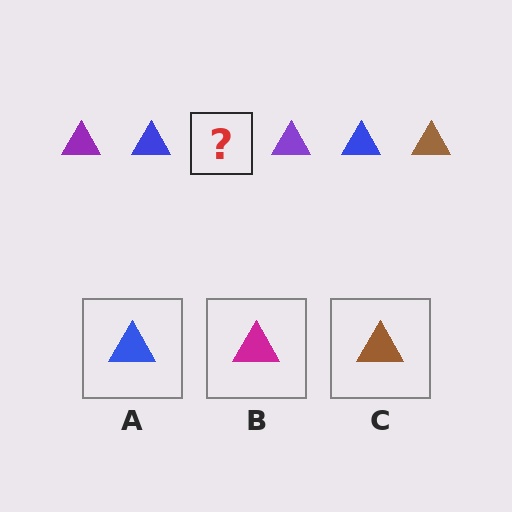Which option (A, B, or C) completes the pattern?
C.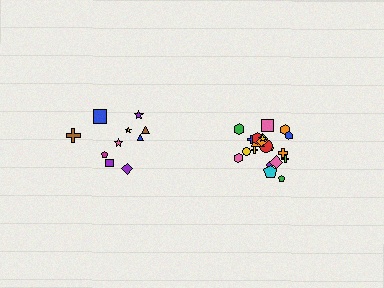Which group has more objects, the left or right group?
The right group.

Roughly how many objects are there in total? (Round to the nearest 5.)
Roughly 30 objects in total.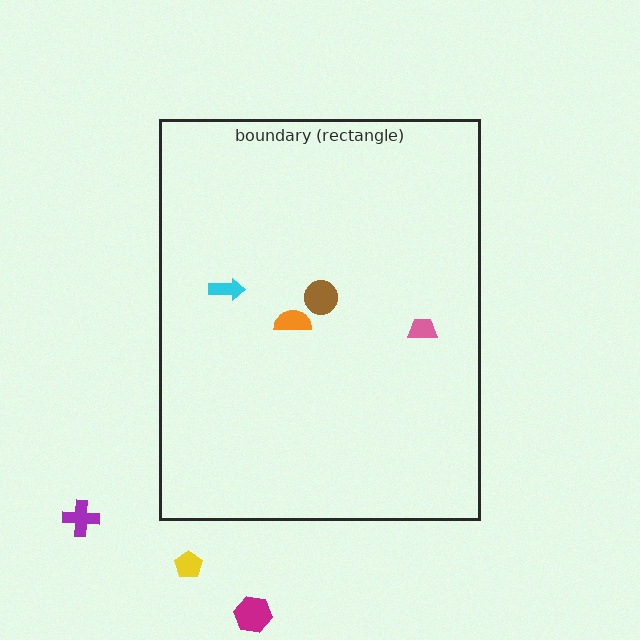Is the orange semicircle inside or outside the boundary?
Inside.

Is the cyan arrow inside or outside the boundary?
Inside.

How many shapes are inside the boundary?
4 inside, 3 outside.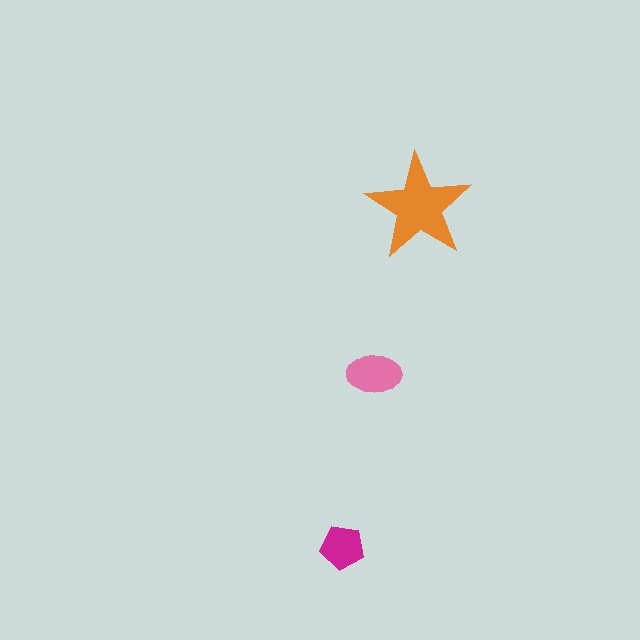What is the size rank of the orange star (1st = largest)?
1st.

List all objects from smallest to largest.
The magenta pentagon, the pink ellipse, the orange star.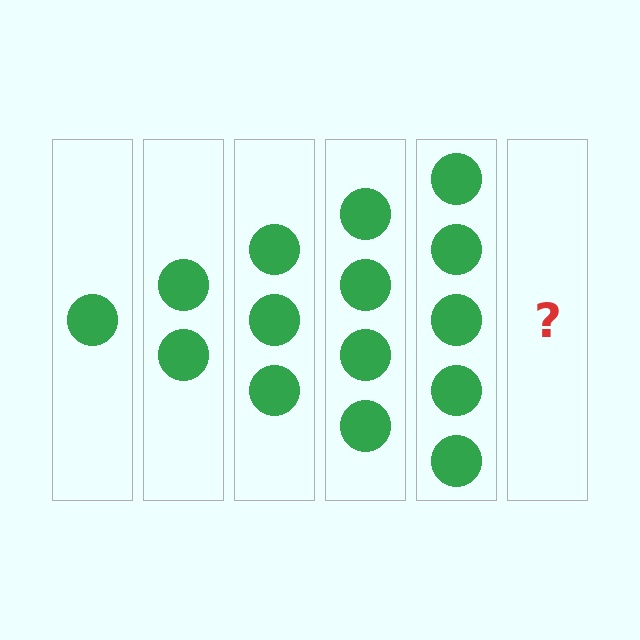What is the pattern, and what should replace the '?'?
The pattern is that each step adds one more circle. The '?' should be 6 circles.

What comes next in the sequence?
The next element should be 6 circles.